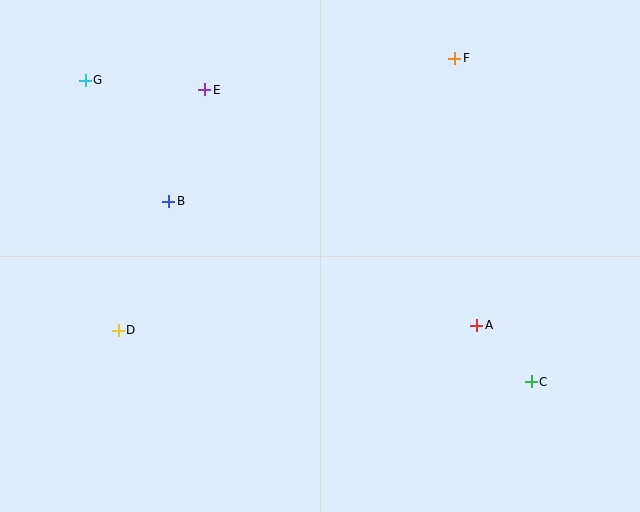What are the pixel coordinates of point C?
Point C is at (531, 382).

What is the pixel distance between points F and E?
The distance between F and E is 252 pixels.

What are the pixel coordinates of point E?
Point E is at (205, 90).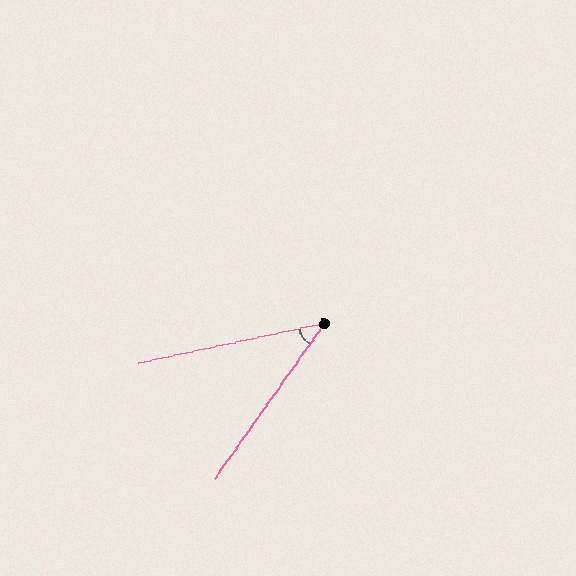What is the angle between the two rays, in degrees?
Approximately 43 degrees.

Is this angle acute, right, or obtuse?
It is acute.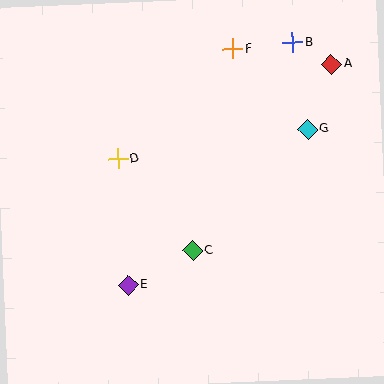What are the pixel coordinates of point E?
Point E is at (128, 285).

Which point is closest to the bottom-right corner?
Point C is closest to the bottom-right corner.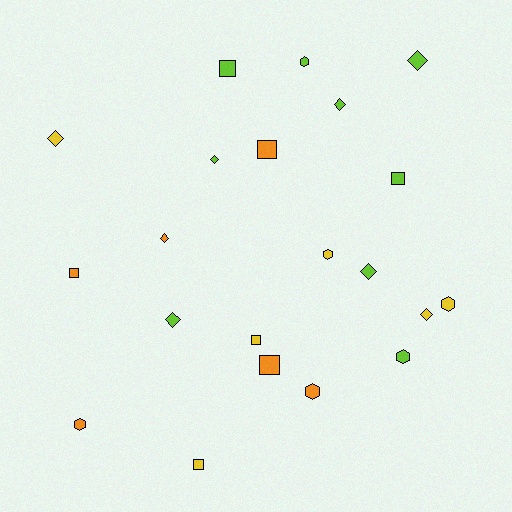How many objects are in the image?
There are 21 objects.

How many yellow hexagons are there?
There are 2 yellow hexagons.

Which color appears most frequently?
Lime, with 9 objects.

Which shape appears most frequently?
Diamond, with 8 objects.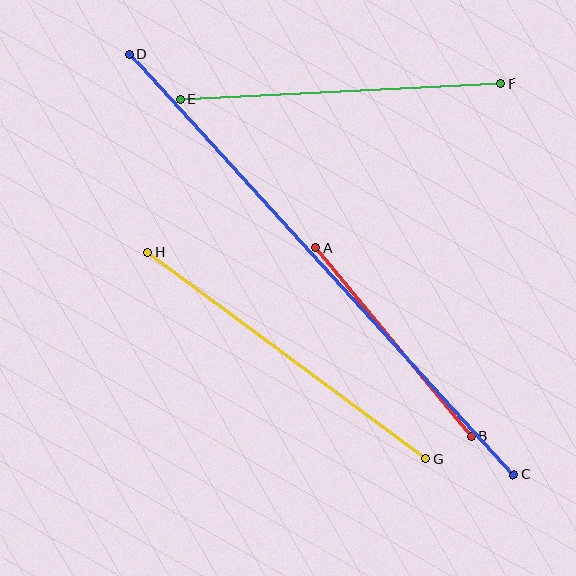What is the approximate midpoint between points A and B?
The midpoint is at approximately (394, 342) pixels.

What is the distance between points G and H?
The distance is approximately 347 pixels.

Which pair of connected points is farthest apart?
Points C and D are farthest apart.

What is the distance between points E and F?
The distance is approximately 321 pixels.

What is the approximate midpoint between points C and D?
The midpoint is at approximately (322, 265) pixels.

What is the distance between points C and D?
The distance is approximately 569 pixels.